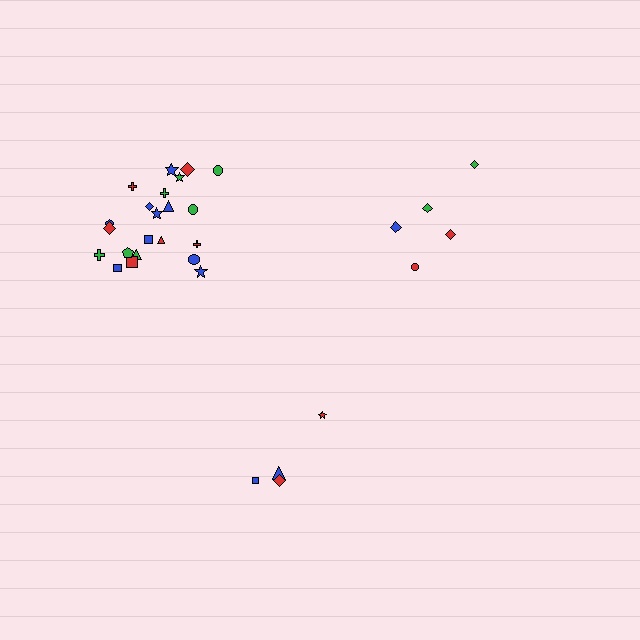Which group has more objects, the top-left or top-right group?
The top-left group.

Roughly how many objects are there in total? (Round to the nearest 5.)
Roughly 30 objects in total.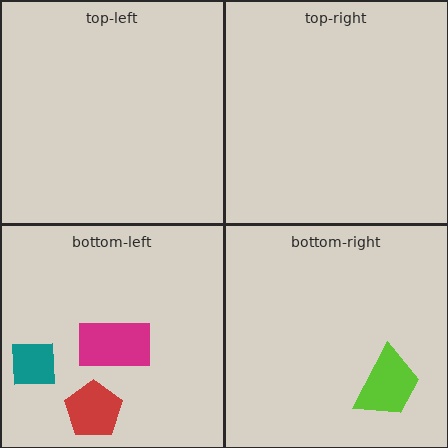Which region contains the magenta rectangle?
The bottom-left region.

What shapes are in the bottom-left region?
The red pentagon, the magenta rectangle, the teal square.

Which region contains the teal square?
The bottom-left region.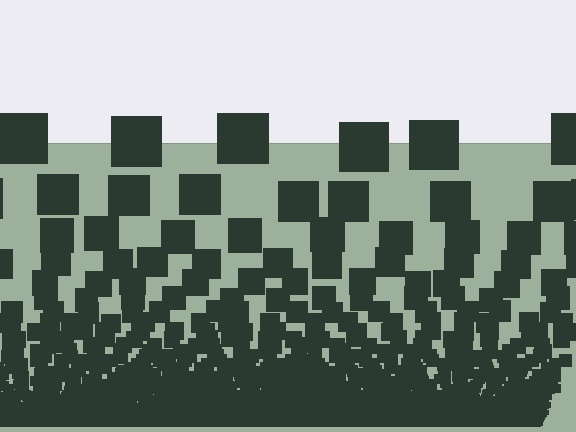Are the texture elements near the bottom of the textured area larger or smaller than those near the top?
Smaller. The gradient is inverted — elements near the bottom are smaller and denser.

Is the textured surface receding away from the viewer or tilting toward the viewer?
The surface appears to tilt toward the viewer. Texture elements get larger and sparser toward the top.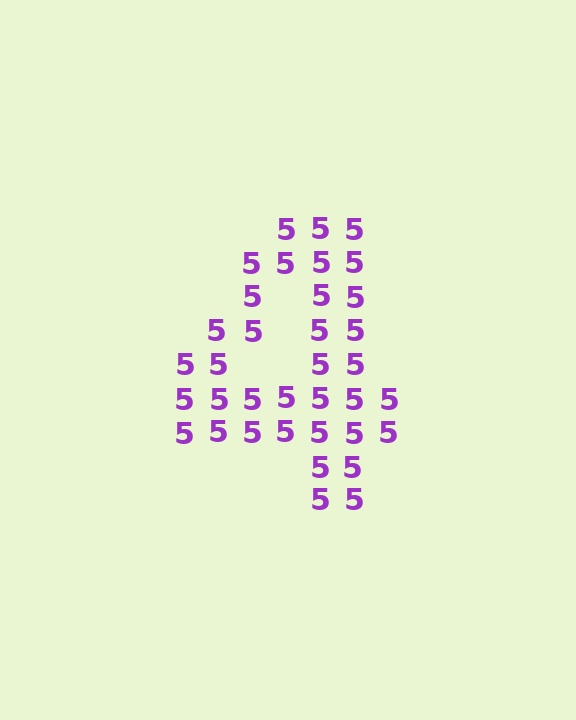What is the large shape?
The large shape is the digit 4.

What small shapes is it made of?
It is made of small digit 5's.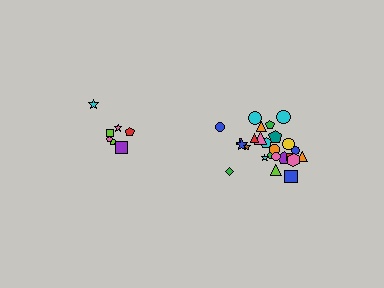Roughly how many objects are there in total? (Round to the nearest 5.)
Roughly 30 objects in total.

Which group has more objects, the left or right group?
The right group.